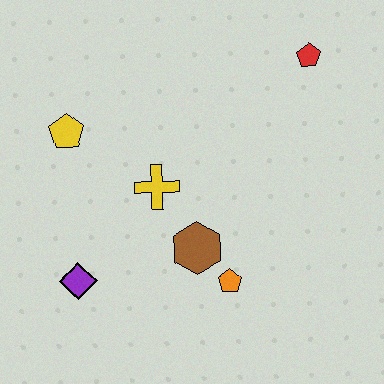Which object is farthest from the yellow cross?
The red pentagon is farthest from the yellow cross.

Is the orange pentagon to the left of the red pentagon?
Yes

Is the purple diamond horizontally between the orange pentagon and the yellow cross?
No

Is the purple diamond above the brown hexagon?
No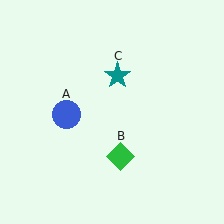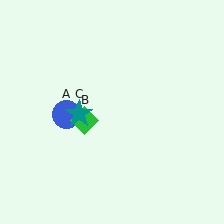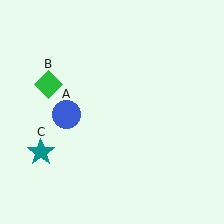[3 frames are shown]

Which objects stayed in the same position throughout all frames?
Blue circle (object A) remained stationary.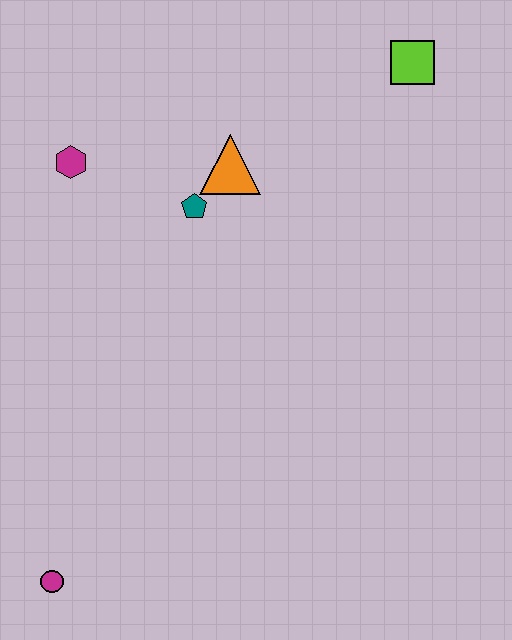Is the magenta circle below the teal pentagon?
Yes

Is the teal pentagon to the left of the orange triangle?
Yes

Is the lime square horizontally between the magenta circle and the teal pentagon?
No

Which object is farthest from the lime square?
The magenta circle is farthest from the lime square.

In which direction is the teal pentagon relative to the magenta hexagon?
The teal pentagon is to the right of the magenta hexagon.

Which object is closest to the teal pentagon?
The orange triangle is closest to the teal pentagon.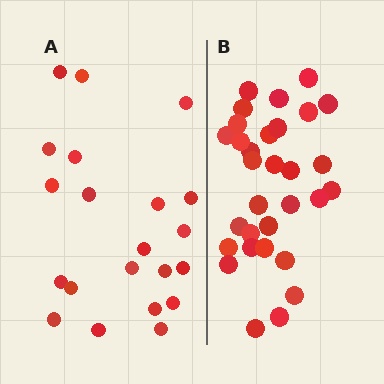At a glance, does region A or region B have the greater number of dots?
Region B (the right region) has more dots.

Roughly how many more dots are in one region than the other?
Region B has roughly 10 or so more dots than region A.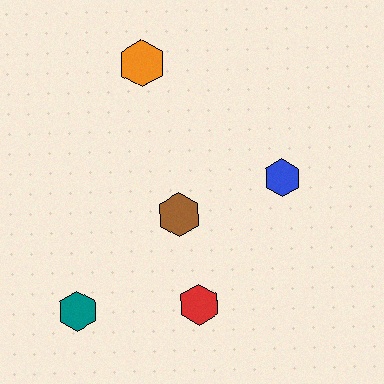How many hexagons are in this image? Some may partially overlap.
There are 5 hexagons.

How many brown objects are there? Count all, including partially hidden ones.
There is 1 brown object.